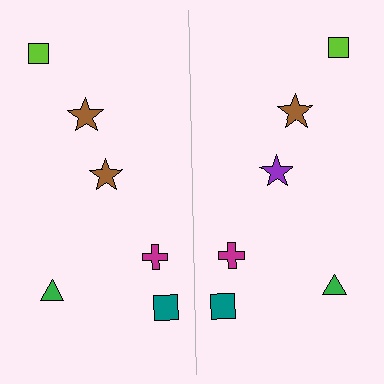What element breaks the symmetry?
The purple star on the right side breaks the symmetry — its mirror counterpart is brown.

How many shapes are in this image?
There are 12 shapes in this image.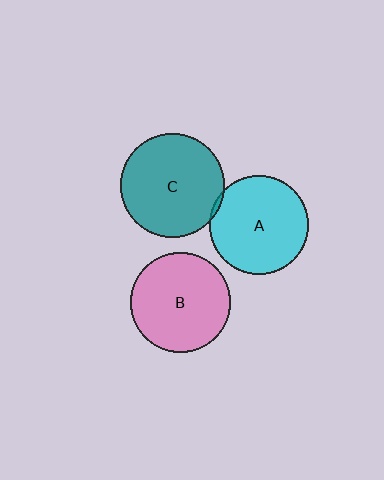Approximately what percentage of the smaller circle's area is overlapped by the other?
Approximately 5%.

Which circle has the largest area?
Circle C (teal).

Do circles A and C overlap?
Yes.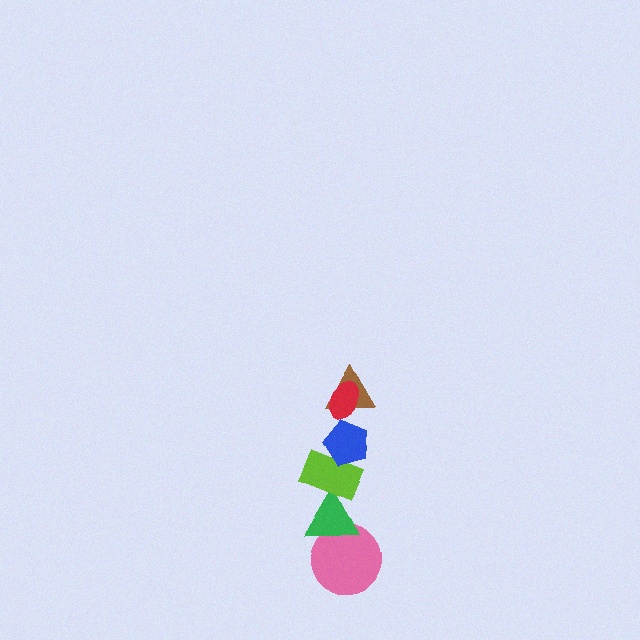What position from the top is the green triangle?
The green triangle is 5th from the top.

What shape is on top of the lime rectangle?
The blue pentagon is on top of the lime rectangle.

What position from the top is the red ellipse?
The red ellipse is 1st from the top.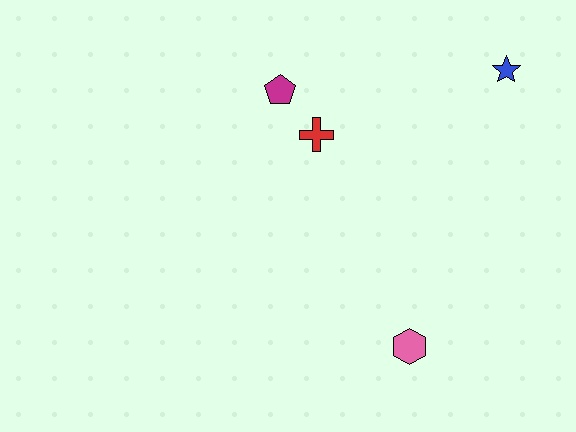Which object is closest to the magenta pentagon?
The red cross is closest to the magenta pentagon.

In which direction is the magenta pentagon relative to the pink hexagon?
The magenta pentagon is above the pink hexagon.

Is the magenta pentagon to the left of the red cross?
Yes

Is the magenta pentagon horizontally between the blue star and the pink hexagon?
No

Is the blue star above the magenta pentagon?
Yes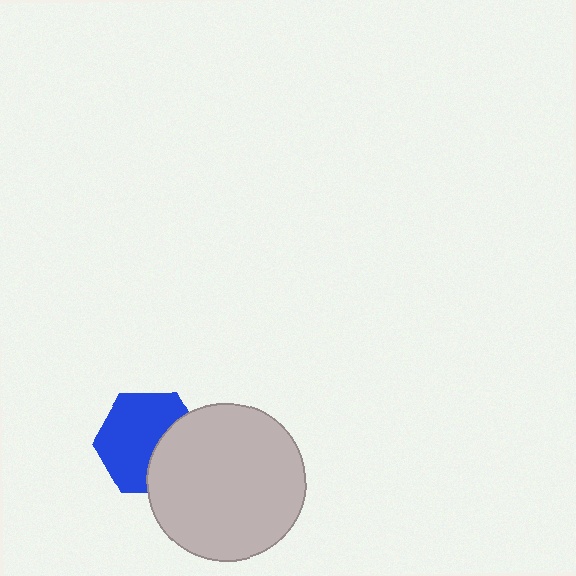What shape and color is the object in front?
The object in front is a light gray circle.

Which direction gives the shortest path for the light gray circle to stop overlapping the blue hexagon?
Moving right gives the shortest separation.